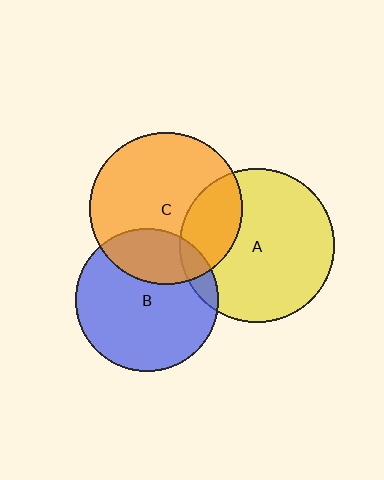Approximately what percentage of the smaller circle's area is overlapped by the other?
Approximately 25%.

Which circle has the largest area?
Circle A (yellow).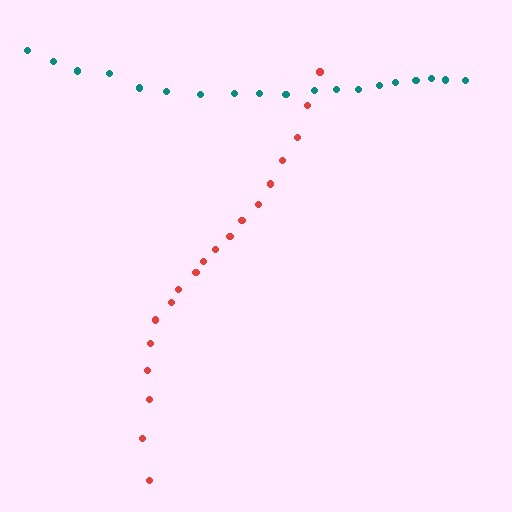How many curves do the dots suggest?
There are 2 distinct paths.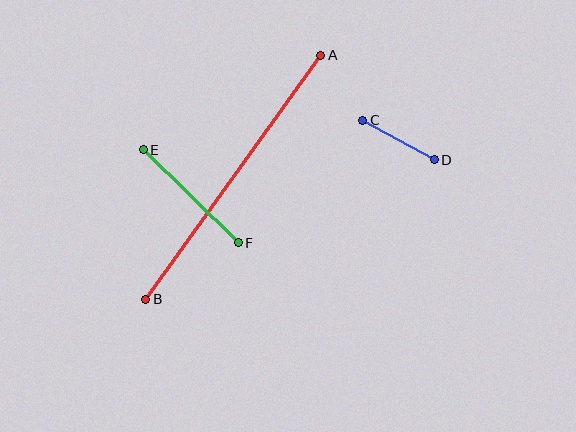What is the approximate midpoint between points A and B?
The midpoint is at approximately (233, 177) pixels.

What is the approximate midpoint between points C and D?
The midpoint is at approximately (398, 140) pixels.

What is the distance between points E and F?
The distance is approximately 133 pixels.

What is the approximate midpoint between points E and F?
The midpoint is at approximately (191, 196) pixels.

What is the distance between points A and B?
The distance is approximately 300 pixels.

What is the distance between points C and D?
The distance is approximately 82 pixels.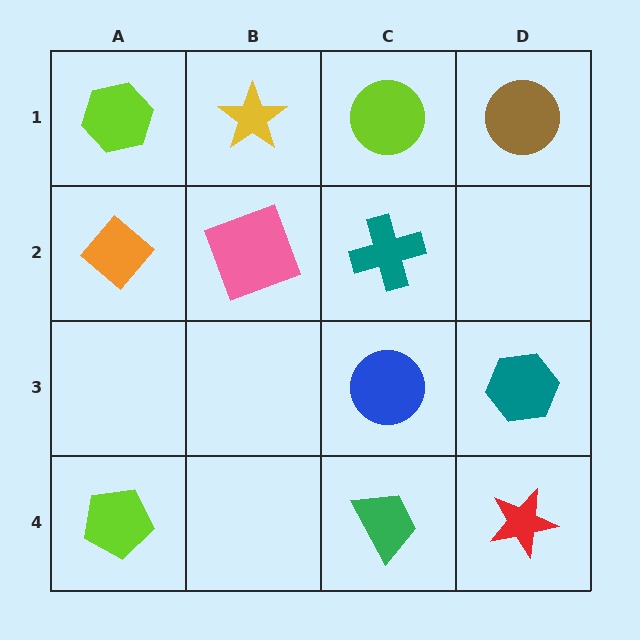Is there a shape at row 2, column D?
No, that cell is empty.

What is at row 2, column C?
A teal cross.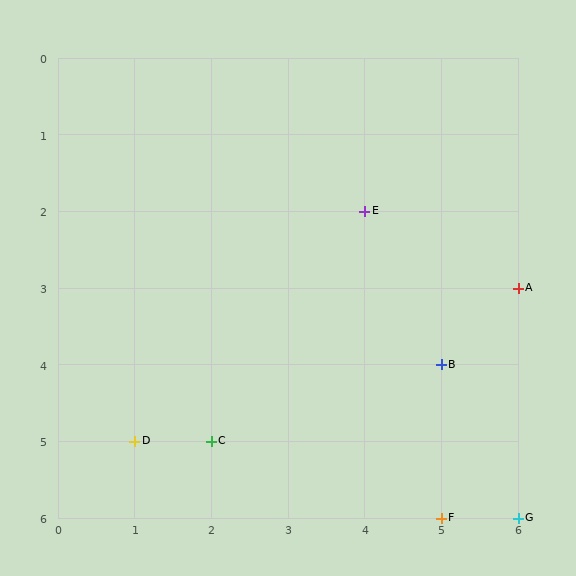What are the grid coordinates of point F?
Point F is at grid coordinates (5, 6).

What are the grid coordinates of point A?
Point A is at grid coordinates (6, 3).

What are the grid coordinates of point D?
Point D is at grid coordinates (1, 5).